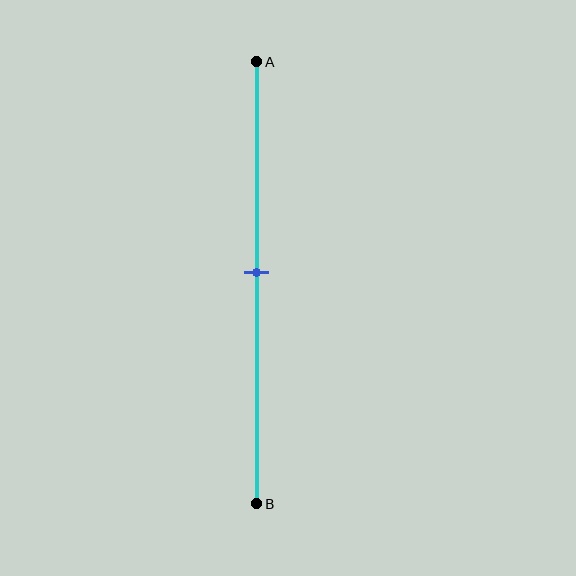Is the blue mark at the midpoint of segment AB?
Yes, the mark is approximately at the midpoint.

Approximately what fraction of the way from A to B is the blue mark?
The blue mark is approximately 50% of the way from A to B.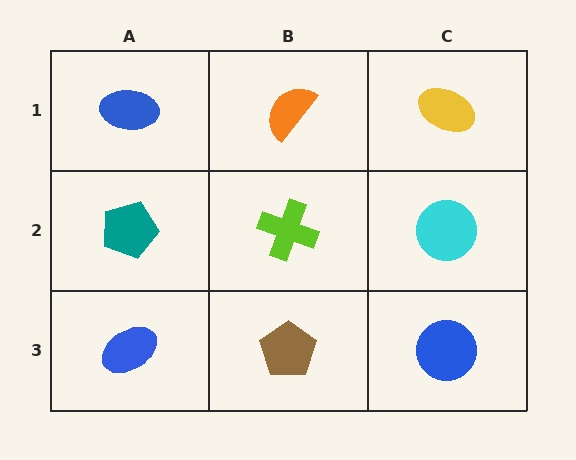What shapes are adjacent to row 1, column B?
A lime cross (row 2, column B), a blue ellipse (row 1, column A), a yellow ellipse (row 1, column C).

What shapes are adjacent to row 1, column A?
A teal pentagon (row 2, column A), an orange semicircle (row 1, column B).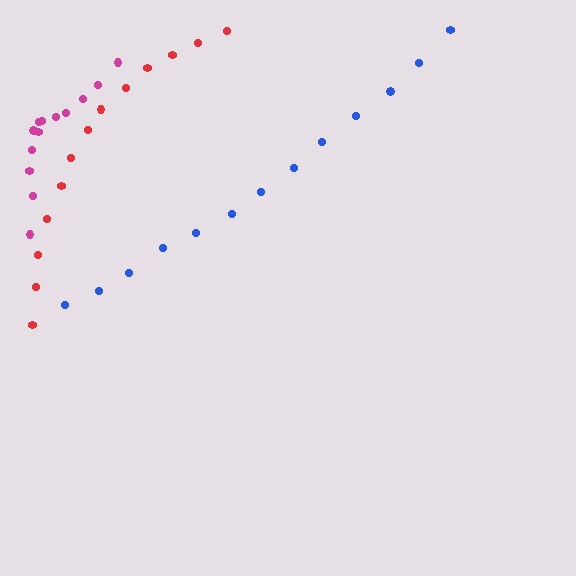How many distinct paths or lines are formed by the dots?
There are 3 distinct paths.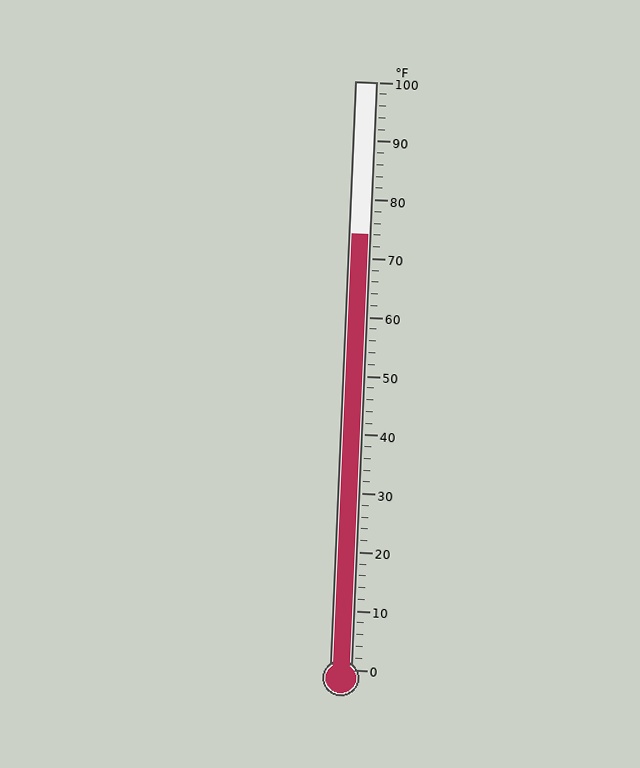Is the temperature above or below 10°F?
The temperature is above 10°F.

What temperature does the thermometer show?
The thermometer shows approximately 74°F.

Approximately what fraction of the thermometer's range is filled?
The thermometer is filled to approximately 75% of its range.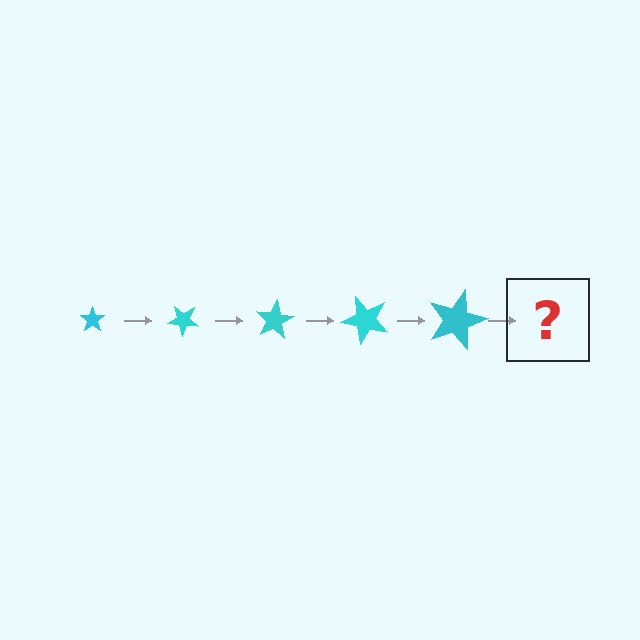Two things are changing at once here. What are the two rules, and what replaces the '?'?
The two rules are that the star grows larger each step and it rotates 40 degrees each step. The '?' should be a star, larger than the previous one and rotated 200 degrees from the start.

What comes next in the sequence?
The next element should be a star, larger than the previous one and rotated 200 degrees from the start.